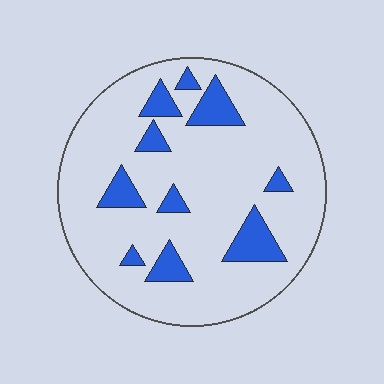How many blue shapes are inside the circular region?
10.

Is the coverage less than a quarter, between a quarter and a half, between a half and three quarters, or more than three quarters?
Less than a quarter.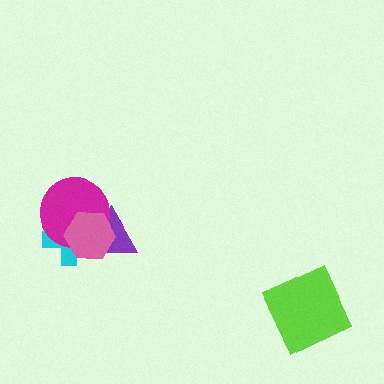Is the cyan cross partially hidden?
Yes, it is partially covered by another shape.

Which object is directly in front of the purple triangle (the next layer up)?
The magenta circle is directly in front of the purple triangle.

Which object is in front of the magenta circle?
The pink hexagon is in front of the magenta circle.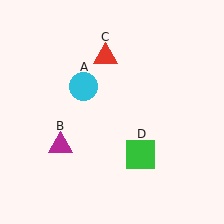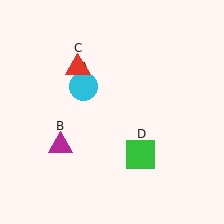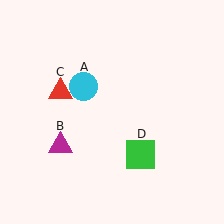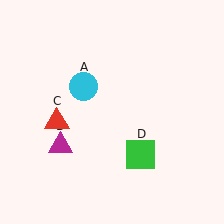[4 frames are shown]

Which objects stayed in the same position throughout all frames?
Cyan circle (object A) and magenta triangle (object B) and green square (object D) remained stationary.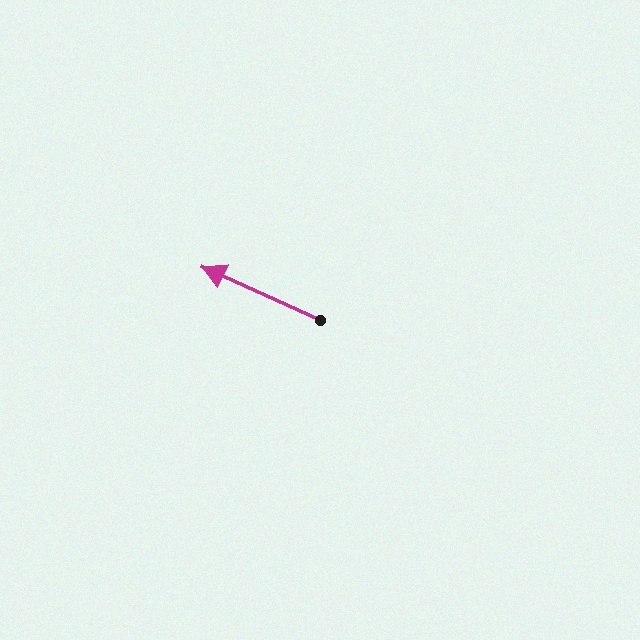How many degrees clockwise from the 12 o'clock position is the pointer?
Approximately 294 degrees.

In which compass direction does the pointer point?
Northwest.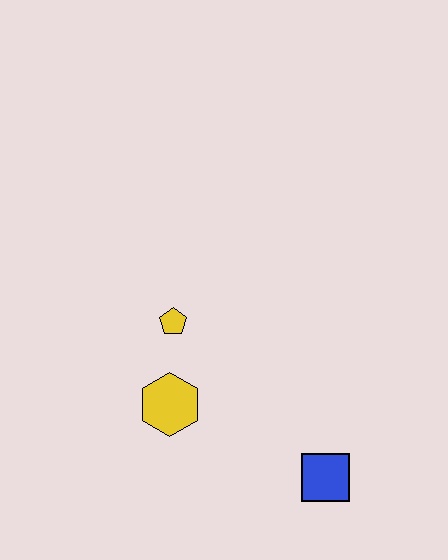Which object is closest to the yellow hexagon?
The yellow pentagon is closest to the yellow hexagon.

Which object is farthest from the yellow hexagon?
The blue square is farthest from the yellow hexagon.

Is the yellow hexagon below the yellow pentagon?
Yes